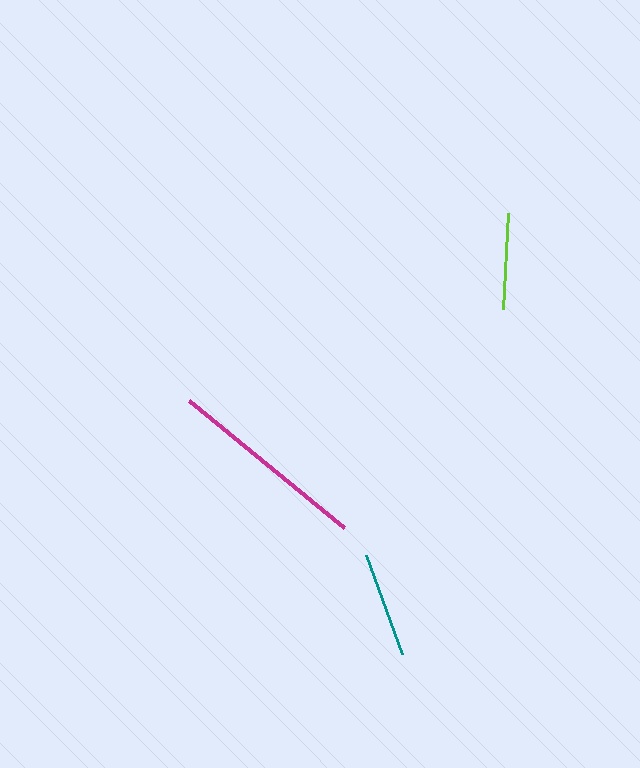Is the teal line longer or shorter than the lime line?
The teal line is longer than the lime line.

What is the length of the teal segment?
The teal segment is approximately 106 pixels long.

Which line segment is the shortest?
The lime line is the shortest at approximately 96 pixels.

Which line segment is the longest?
The magenta line is the longest at approximately 201 pixels.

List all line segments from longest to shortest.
From longest to shortest: magenta, teal, lime.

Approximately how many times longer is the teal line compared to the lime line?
The teal line is approximately 1.1 times the length of the lime line.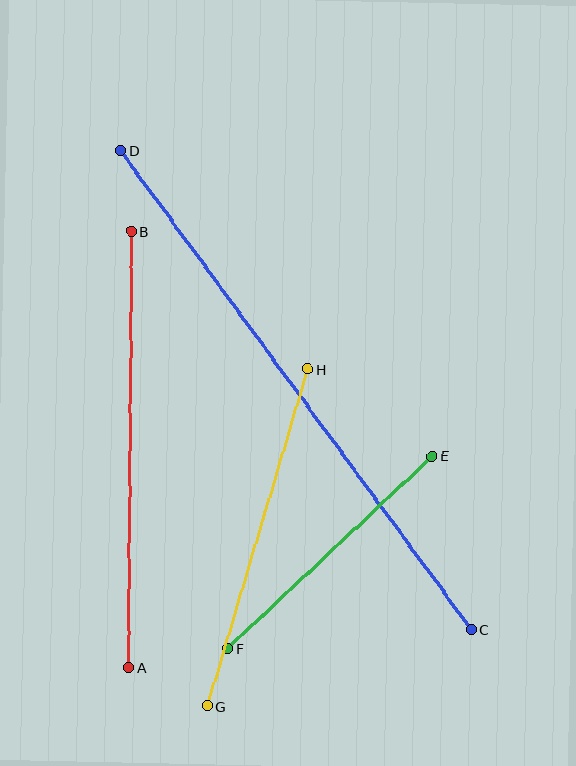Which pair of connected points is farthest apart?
Points C and D are farthest apart.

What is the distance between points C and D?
The distance is approximately 593 pixels.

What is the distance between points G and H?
The distance is approximately 352 pixels.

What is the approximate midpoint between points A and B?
The midpoint is at approximately (130, 449) pixels.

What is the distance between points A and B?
The distance is approximately 436 pixels.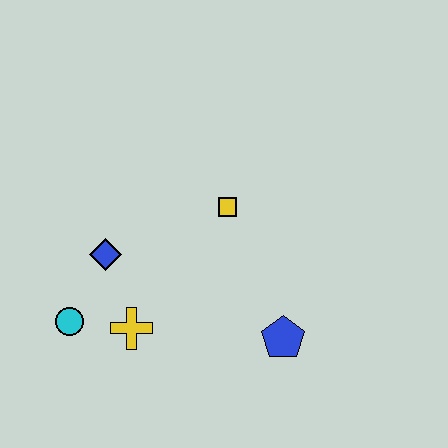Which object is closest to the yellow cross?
The cyan circle is closest to the yellow cross.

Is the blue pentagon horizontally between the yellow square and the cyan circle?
No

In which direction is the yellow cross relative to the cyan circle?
The yellow cross is to the right of the cyan circle.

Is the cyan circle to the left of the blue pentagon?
Yes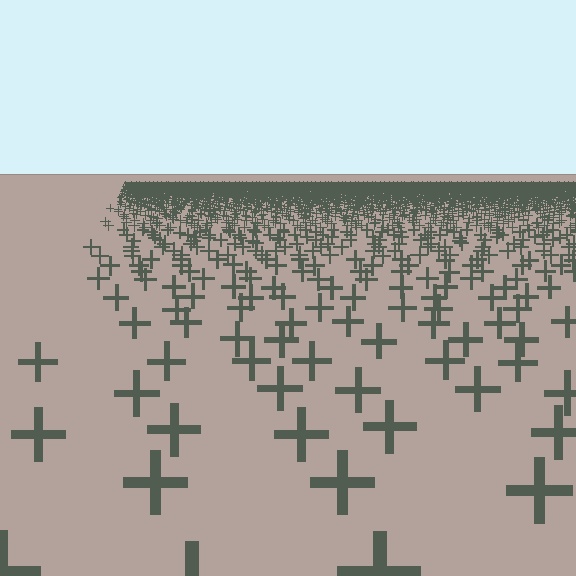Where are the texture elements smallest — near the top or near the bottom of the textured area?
Near the top.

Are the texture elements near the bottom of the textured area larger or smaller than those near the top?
Larger. Near the bottom, elements are closer to the viewer and appear at a bigger on-screen size.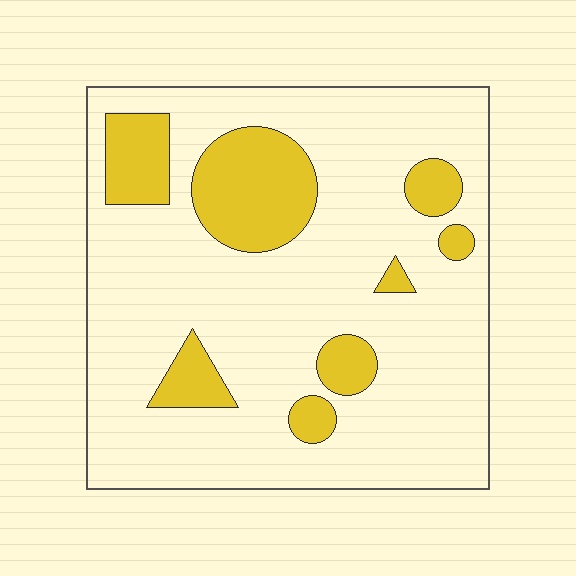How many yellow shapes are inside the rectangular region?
8.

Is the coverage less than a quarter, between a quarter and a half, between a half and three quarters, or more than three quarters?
Less than a quarter.